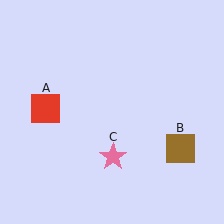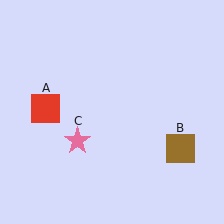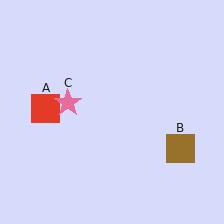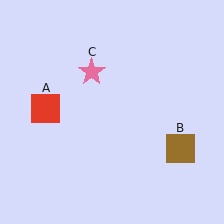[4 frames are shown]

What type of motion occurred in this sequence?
The pink star (object C) rotated clockwise around the center of the scene.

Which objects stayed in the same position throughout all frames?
Red square (object A) and brown square (object B) remained stationary.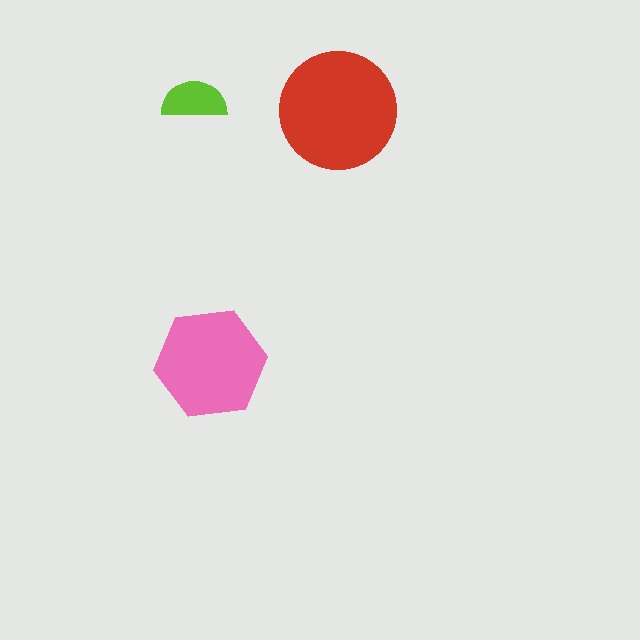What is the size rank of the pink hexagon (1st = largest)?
2nd.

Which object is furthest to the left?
The lime semicircle is leftmost.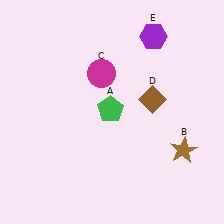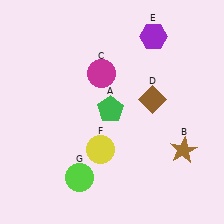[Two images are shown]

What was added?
A yellow circle (F), a lime circle (G) were added in Image 2.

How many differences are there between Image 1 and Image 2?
There are 2 differences between the two images.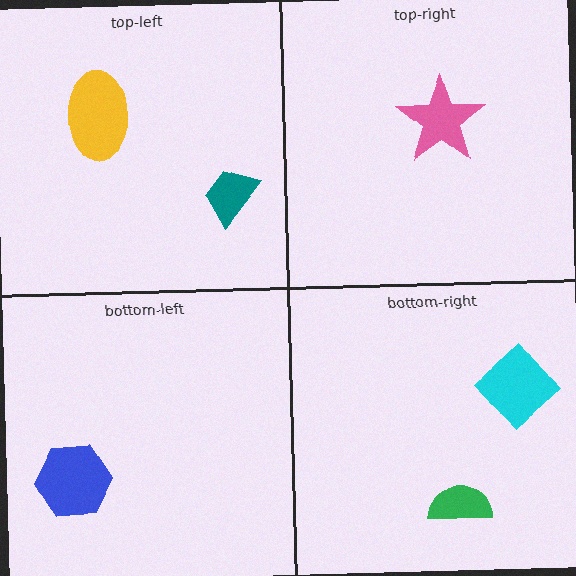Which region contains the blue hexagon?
The bottom-left region.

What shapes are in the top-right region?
The pink star.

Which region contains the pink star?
The top-right region.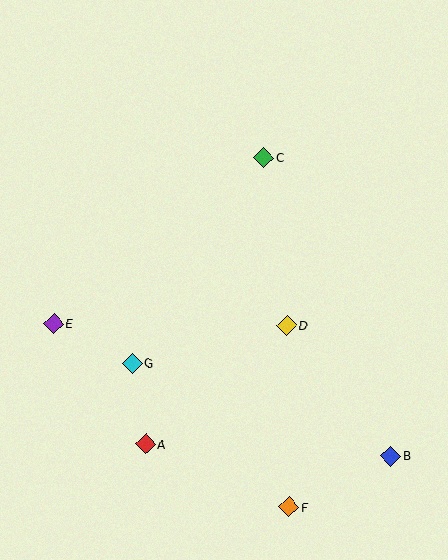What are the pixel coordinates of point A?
Point A is at (146, 444).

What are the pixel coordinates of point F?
Point F is at (289, 507).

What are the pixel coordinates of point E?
Point E is at (54, 324).